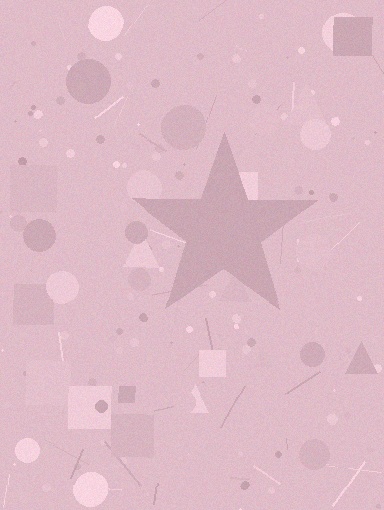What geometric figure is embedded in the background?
A star is embedded in the background.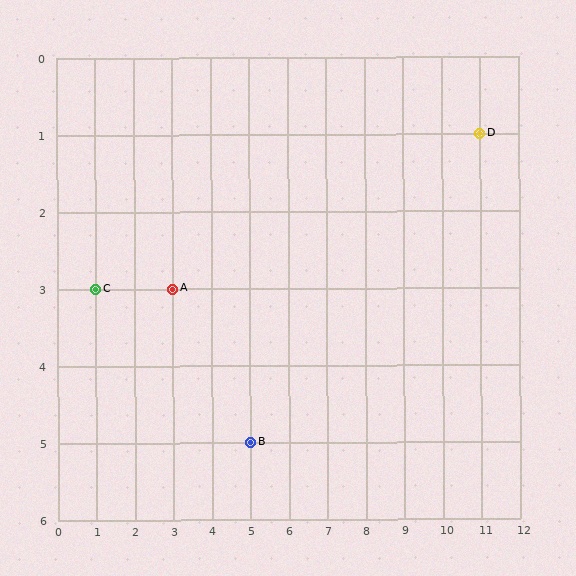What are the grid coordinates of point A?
Point A is at grid coordinates (3, 3).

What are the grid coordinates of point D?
Point D is at grid coordinates (11, 1).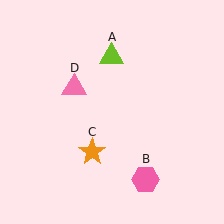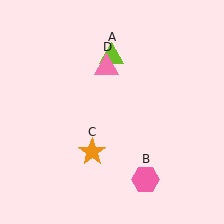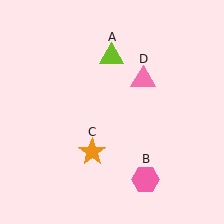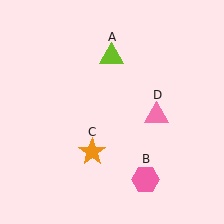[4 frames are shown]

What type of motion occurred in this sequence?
The pink triangle (object D) rotated clockwise around the center of the scene.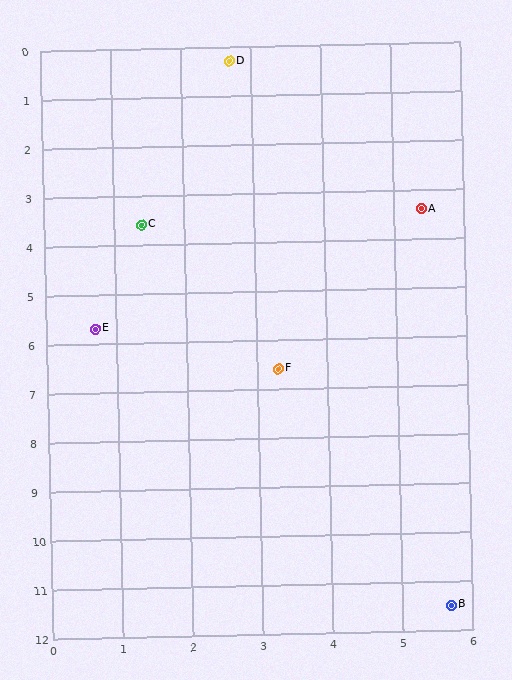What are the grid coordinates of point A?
Point A is at approximately (5.4, 3.4).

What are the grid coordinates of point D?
Point D is at approximately (2.7, 0.3).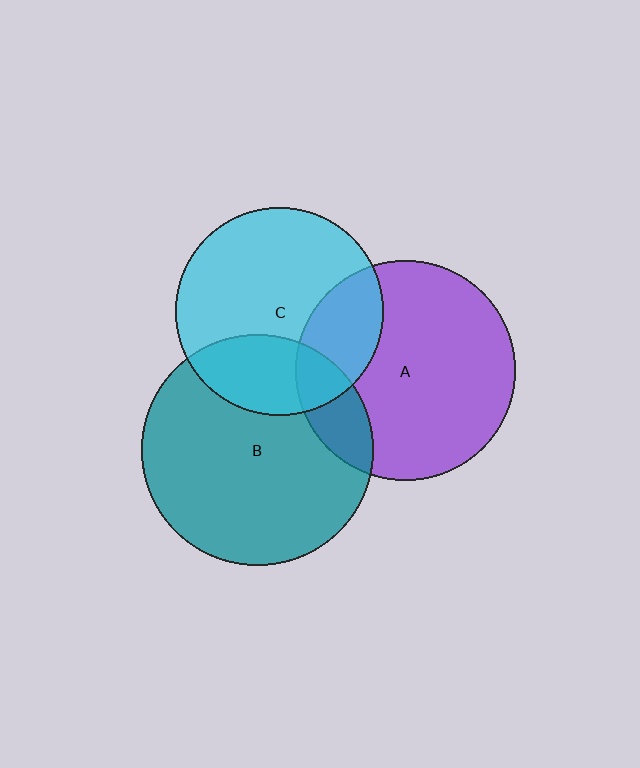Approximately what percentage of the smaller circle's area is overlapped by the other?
Approximately 25%.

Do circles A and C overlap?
Yes.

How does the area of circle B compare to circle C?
Approximately 1.2 times.